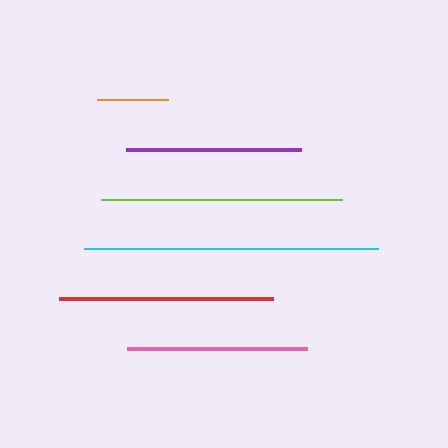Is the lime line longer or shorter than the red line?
The lime line is longer than the red line.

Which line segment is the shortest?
The orange line is the shortest at approximately 71 pixels.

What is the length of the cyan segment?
The cyan segment is approximately 294 pixels long.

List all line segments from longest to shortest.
From longest to shortest: cyan, lime, red, pink, purple, orange.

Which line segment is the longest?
The cyan line is the longest at approximately 294 pixels.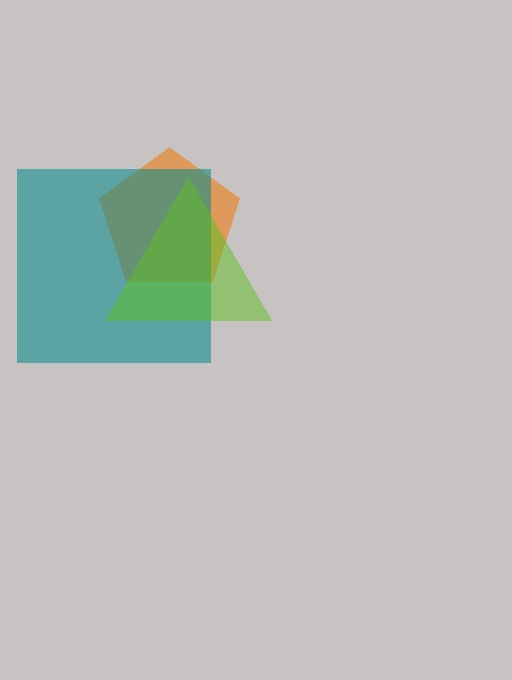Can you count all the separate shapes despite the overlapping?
Yes, there are 3 separate shapes.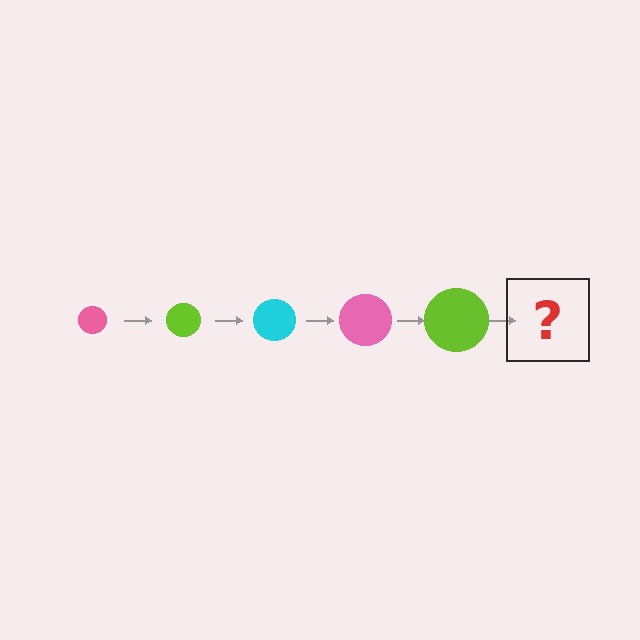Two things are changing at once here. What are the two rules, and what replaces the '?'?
The two rules are that the circle grows larger each step and the color cycles through pink, lime, and cyan. The '?' should be a cyan circle, larger than the previous one.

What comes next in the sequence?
The next element should be a cyan circle, larger than the previous one.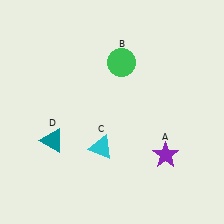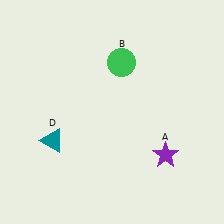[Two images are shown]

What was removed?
The cyan triangle (C) was removed in Image 2.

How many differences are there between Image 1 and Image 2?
There is 1 difference between the two images.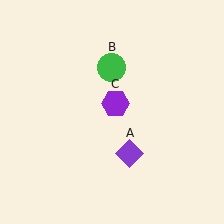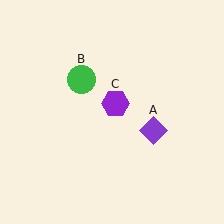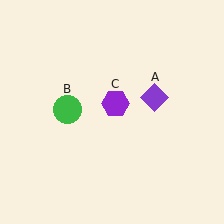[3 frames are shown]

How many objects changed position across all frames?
2 objects changed position: purple diamond (object A), green circle (object B).